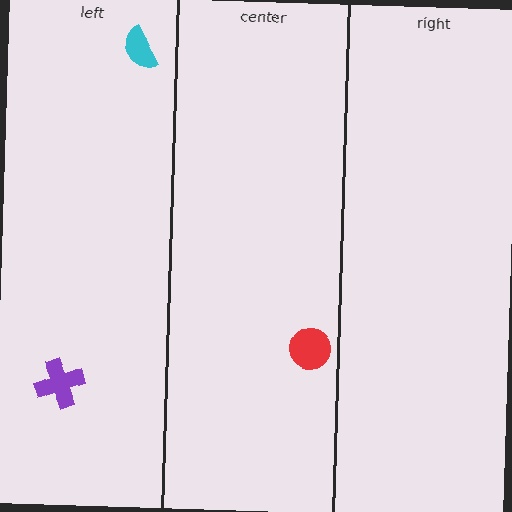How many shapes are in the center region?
1.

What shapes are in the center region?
The red circle.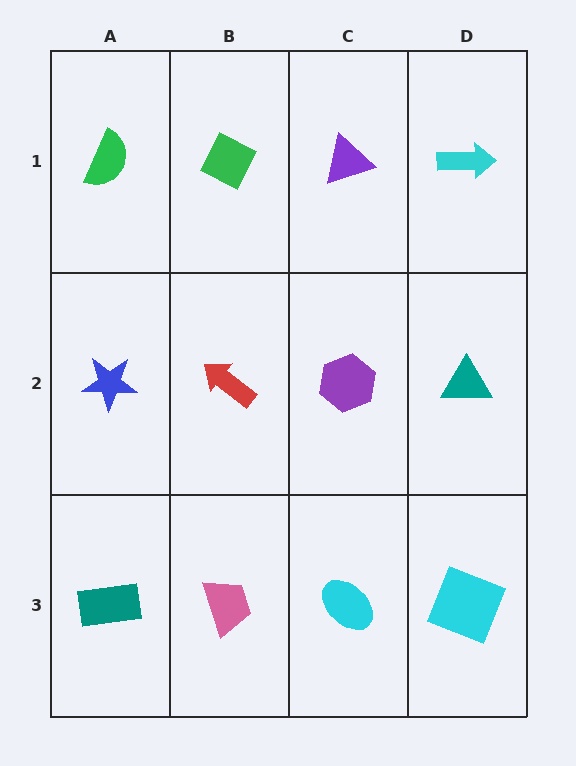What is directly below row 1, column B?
A red arrow.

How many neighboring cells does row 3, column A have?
2.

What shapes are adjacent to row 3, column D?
A teal triangle (row 2, column D), a cyan ellipse (row 3, column C).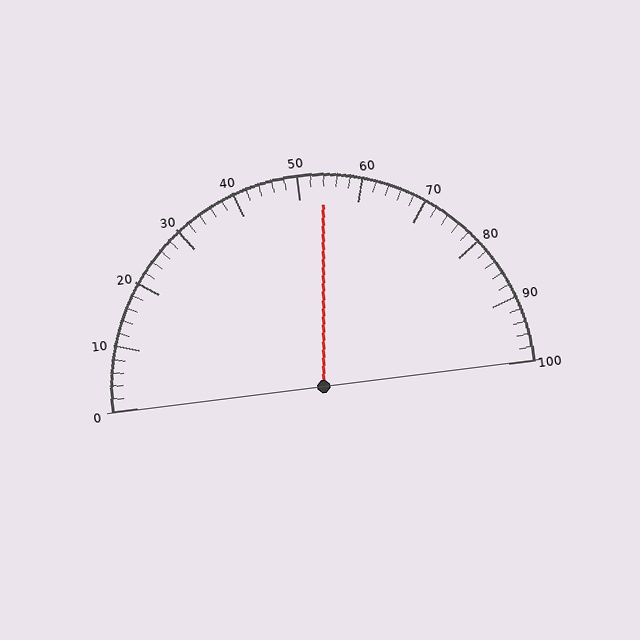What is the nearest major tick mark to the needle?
The nearest major tick mark is 50.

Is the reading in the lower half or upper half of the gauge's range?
The reading is in the upper half of the range (0 to 100).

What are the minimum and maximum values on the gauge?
The gauge ranges from 0 to 100.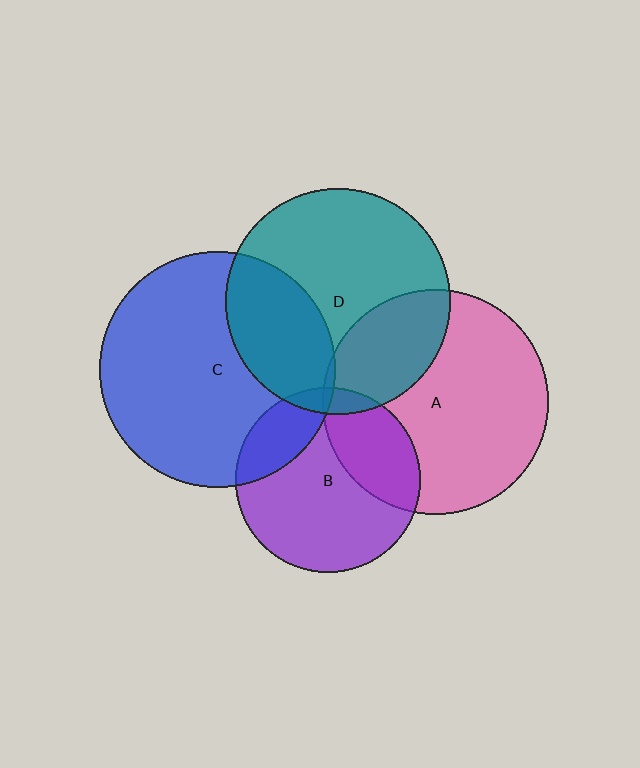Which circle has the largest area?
Circle C (blue).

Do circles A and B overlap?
Yes.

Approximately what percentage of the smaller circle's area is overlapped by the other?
Approximately 30%.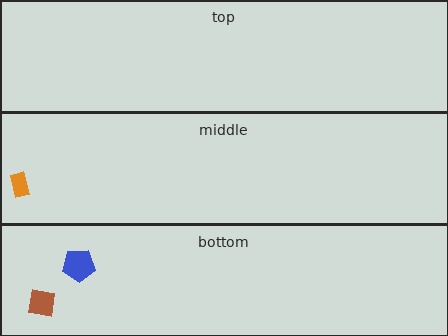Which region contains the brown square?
The bottom region.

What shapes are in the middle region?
The orange rectangle.